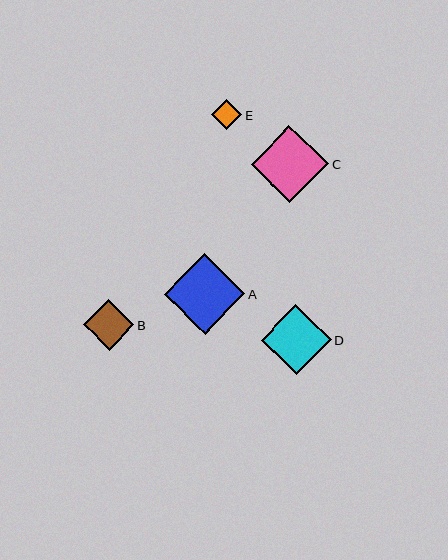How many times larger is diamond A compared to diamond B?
Diamond A is approximately 1.6 times the size of diamond B.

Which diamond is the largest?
Diamond A is the largest with a size of approximately 81 pixels.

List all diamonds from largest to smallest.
From largest to smallest: A, C, D, B, E.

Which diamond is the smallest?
Diamond E is the smallest with a size of approximately 30 pixels.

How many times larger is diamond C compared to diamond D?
Diamond C is approximately 1.1 times the size of diamond D.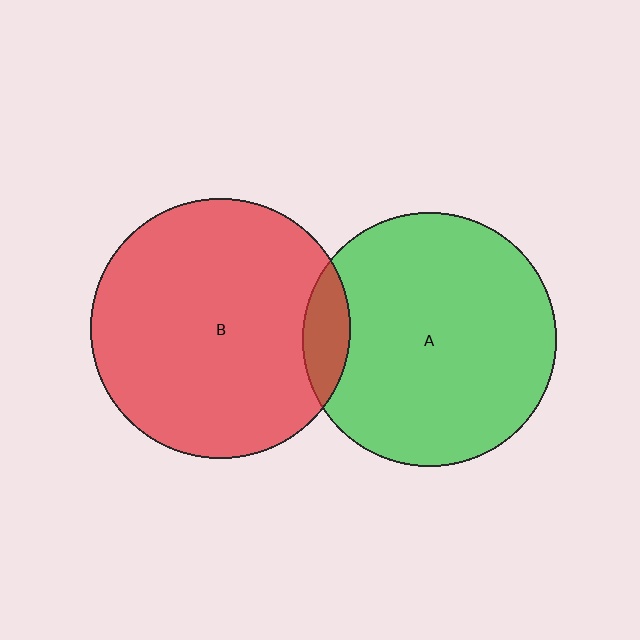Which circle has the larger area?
Circle B (red).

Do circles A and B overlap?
Yes.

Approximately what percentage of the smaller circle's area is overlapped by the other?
Approximately 10%.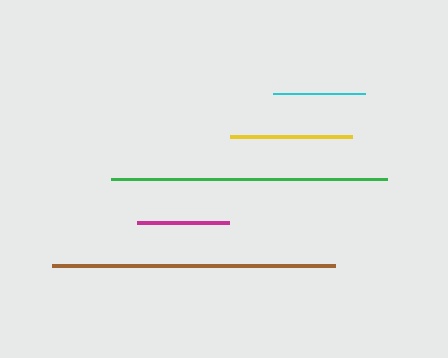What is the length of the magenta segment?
The magenta segment is approximately 92 pixels long.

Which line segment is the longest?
The brown line is the longest at approximately 284 pixels.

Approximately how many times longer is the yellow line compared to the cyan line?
The yellow line is approximately 1.3 times the length of the cyan line.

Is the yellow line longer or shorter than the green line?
The green line is longer than the yellow line.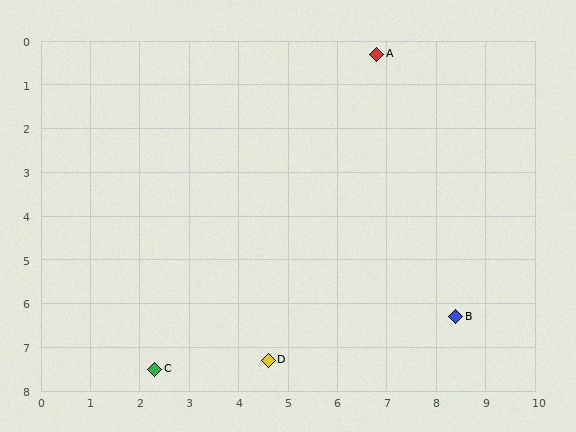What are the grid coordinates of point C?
Point C is at approximately (2.3, 7.5).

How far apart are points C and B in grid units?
Points C and B are about 6.2 grid units apart.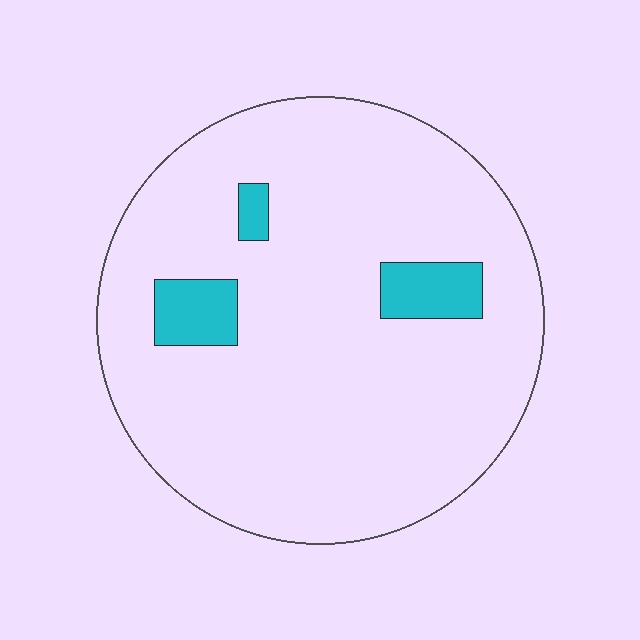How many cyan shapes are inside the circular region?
3.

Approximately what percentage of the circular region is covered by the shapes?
Approximately 10%.